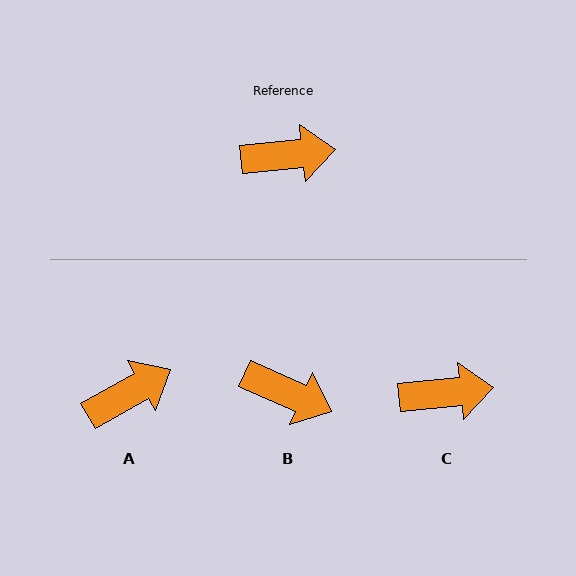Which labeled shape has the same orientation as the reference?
C.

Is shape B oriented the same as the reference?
No, it is off by about 29 degrees.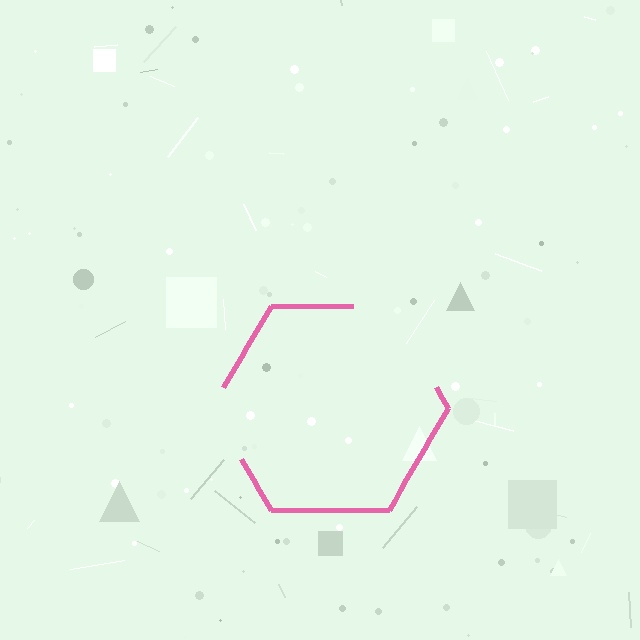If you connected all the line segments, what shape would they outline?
They would outline a hexagon.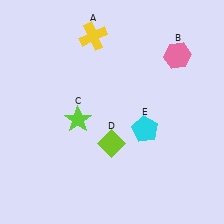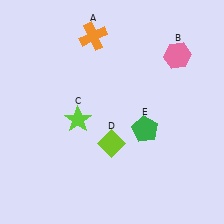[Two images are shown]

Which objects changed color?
A changed from yellow to orange. E changed from cyan to green.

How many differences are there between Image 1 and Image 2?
There are 2 differences between the two images.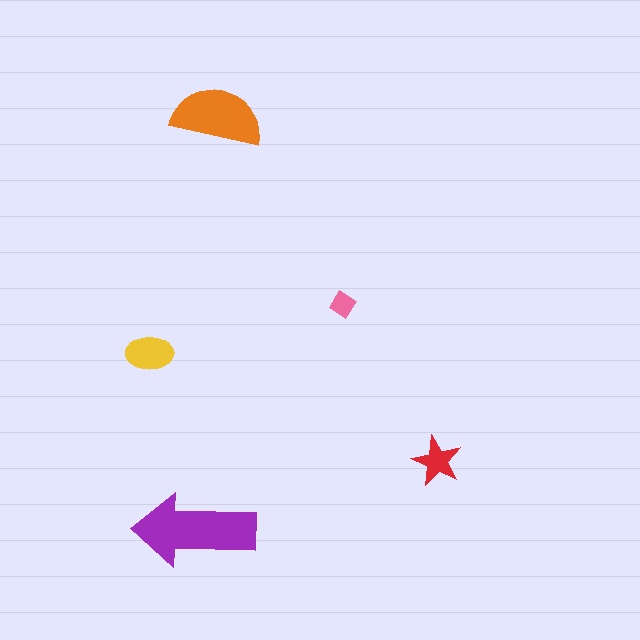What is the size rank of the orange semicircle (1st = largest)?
2nd.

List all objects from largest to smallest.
The purple arrow, the orange semicircle, the yellow ellipse, the red star, the pink diamond.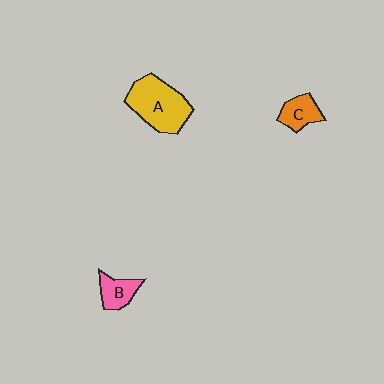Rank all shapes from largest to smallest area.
From largest to smallest: A (yellow), C (orange), B (pink).